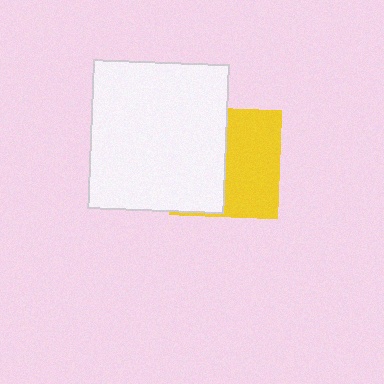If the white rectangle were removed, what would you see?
You would see the complete yellow square.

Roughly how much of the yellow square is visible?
About half of it is visible (roughly 50%).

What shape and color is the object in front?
The object in front is a white rectangle.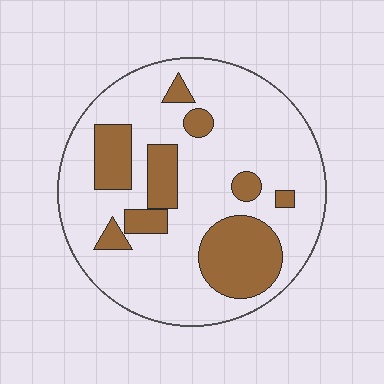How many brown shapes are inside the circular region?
9.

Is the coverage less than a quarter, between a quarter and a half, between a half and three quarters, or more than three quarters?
Between a quarter and a half.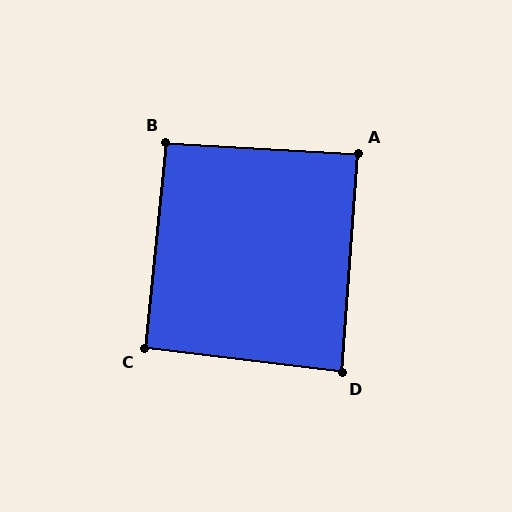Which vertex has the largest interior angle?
B, at approximately 93 degrees.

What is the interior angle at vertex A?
Approximately 89 degrees (approximately right).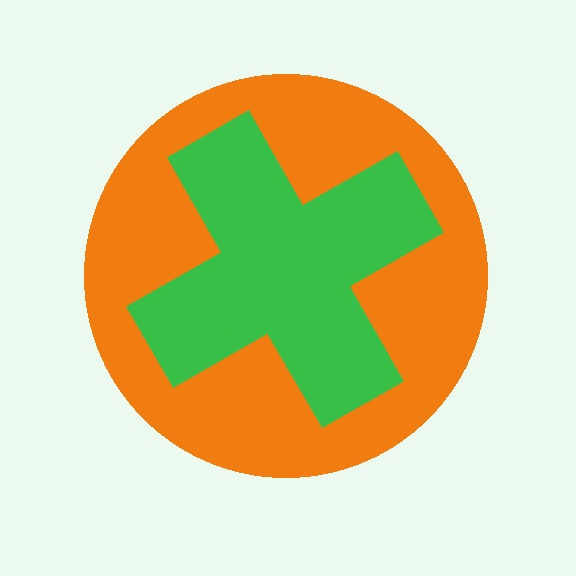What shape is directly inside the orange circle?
The green cross.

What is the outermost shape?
The orange circle.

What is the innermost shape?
The green cross.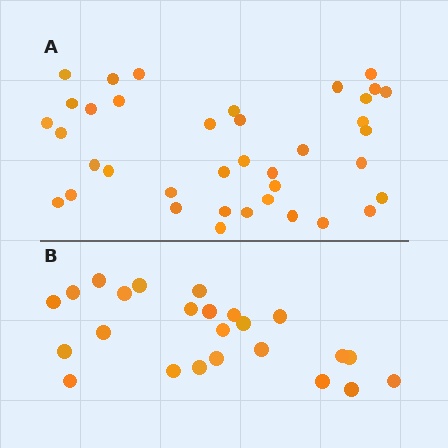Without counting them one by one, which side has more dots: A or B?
Region A (the top region) has more dots.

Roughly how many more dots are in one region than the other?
Region A has approximately 15 more dots than region B.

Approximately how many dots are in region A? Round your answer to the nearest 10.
About 40 dots. (The exact count is 38, which rounds to 40.)